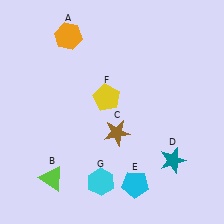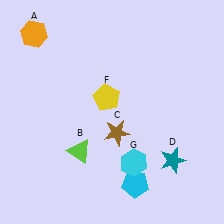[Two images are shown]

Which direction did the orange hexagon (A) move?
The orange hexagon (A) moved left.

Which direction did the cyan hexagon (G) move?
The cyan hexagon (G) moved right.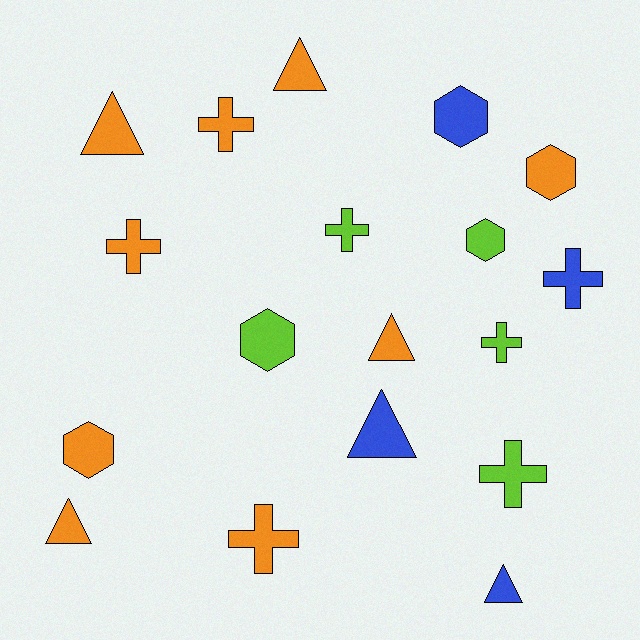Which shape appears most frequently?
Cross, with 7 objects.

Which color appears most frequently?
Orange, with 9 objects.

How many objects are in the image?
There are 18 objects.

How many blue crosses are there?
There is 1 blue cross.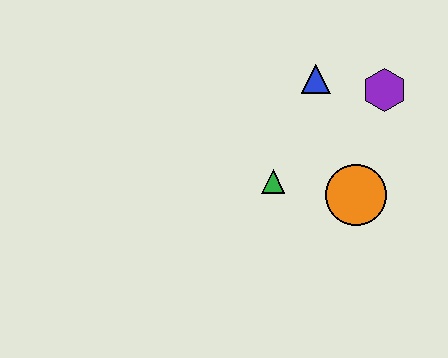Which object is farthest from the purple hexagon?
The green triangle is farthest from the purple hexagon.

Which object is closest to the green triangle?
The orange circle is closest to the green triangle.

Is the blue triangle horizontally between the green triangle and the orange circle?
Yes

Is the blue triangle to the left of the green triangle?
No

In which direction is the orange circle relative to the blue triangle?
The orange circle is below the blue triangle.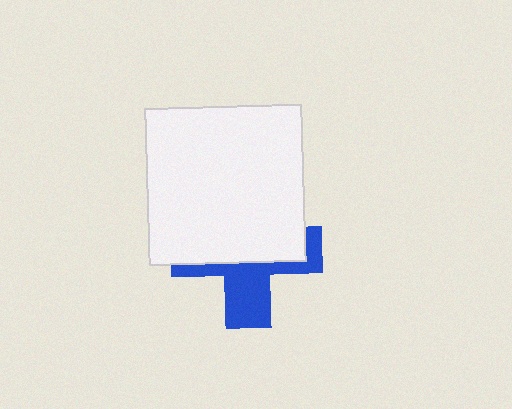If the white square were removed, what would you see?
You would see the complete blue cross.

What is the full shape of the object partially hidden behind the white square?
The partially hidden object is a blue cross.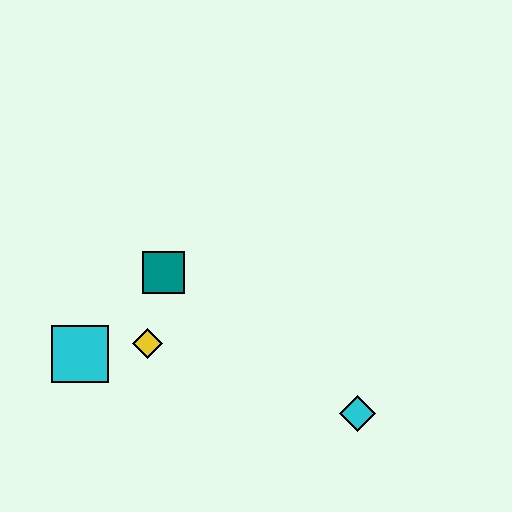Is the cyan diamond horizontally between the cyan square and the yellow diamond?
No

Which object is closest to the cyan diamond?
The yellow diamond is closest to the cyan diamond.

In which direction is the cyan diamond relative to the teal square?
The cyan diamond is to the right of the teal square.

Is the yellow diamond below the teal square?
Yes